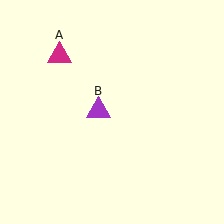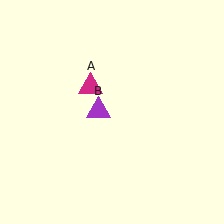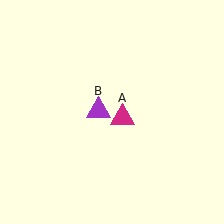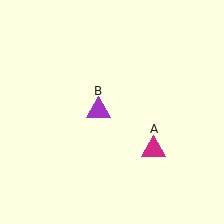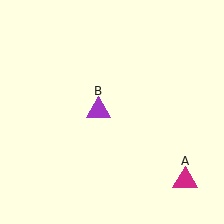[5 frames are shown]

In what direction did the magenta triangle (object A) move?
The magenta triangle (object A) moved down and to the right.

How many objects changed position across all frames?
1 object changed position: magenta triangle (object A).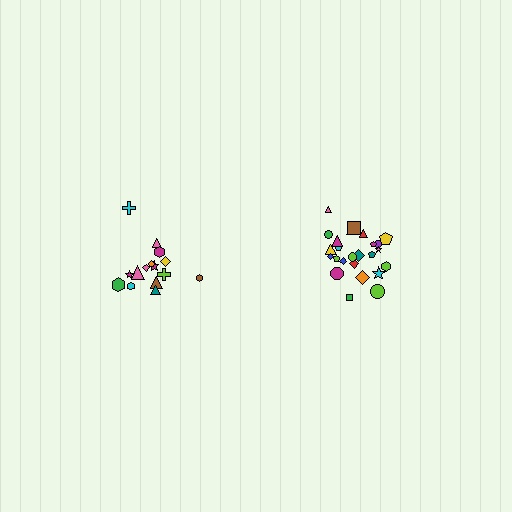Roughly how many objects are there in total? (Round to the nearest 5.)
Roughly 40 objects in total.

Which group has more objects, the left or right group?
The right group.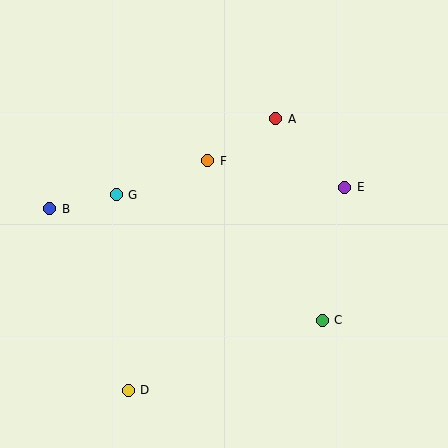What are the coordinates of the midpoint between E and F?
The midpoint between E and F is at (276, 174).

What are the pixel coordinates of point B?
Point B is at (50, 209).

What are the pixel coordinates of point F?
Point F is at (208, 161).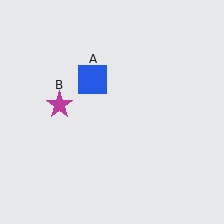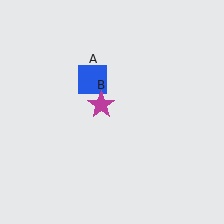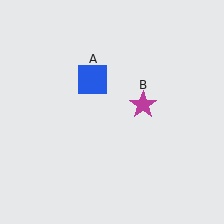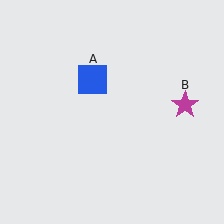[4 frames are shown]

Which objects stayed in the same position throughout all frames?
Blue square (object A) remained stationary.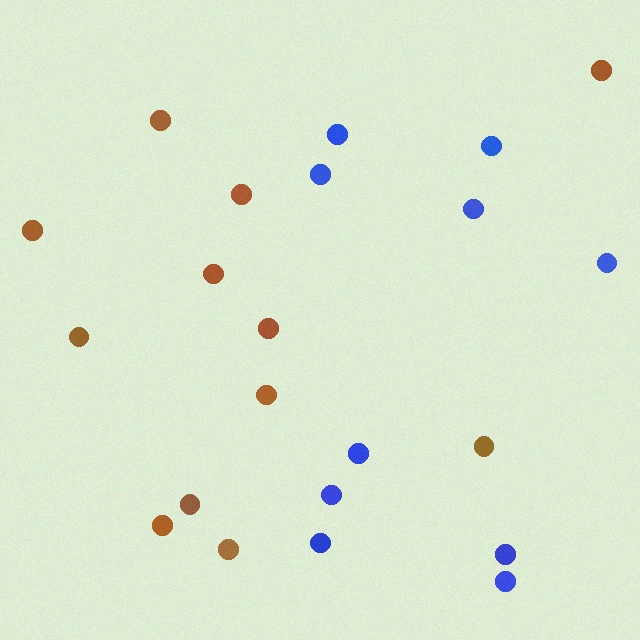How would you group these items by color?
There are 2 groups: one group of blue circles (10) and one group of brown circles (12).